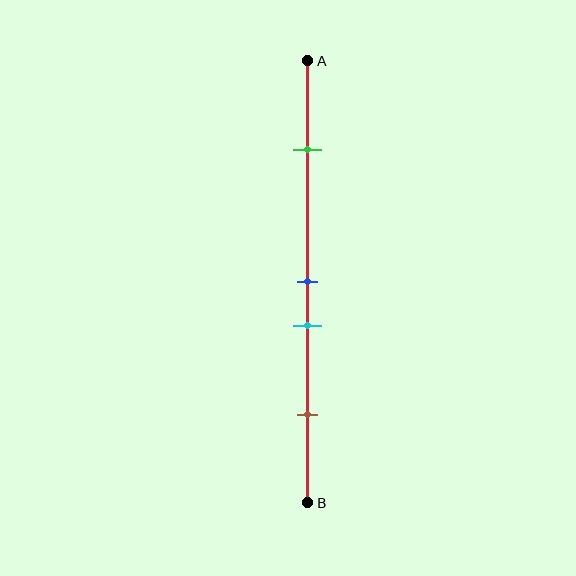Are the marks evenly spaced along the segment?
No, the marks are not evenly spaced.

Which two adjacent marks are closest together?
The blue and cyan marks are the closest adjacent pair.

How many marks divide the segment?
There are 4 marks dividing the segment.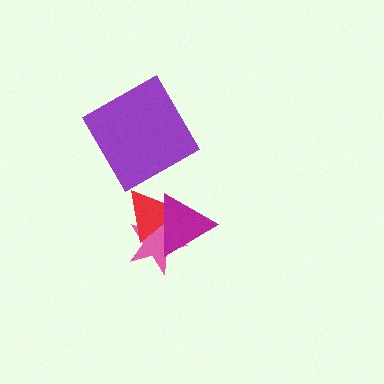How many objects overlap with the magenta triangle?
2 objects overlap with the magenta triangle.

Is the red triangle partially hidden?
Yes, it is partially covered by another shape.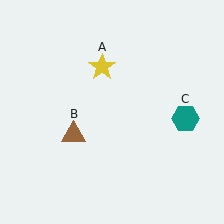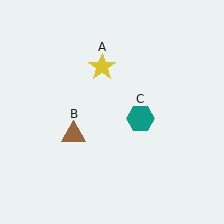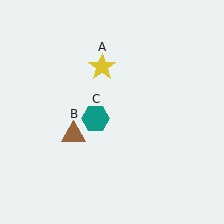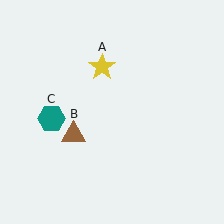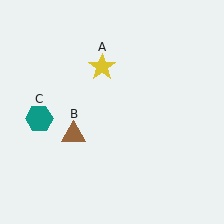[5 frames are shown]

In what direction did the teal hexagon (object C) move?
The teal hexagon (object C) moved left.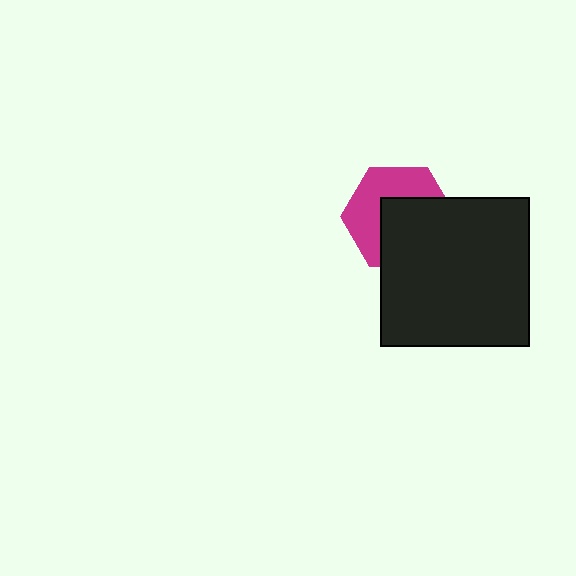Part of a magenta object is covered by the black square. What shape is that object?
It is a hexagon.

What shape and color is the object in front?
The object in front is a black square.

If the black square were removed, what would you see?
You would see the complete magenta hexagon.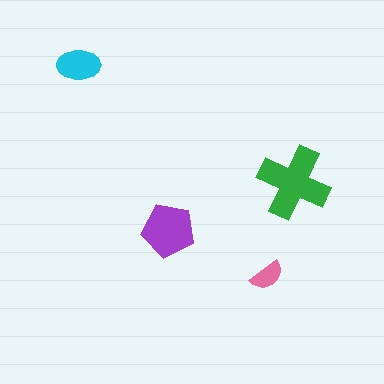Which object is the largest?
The green cross.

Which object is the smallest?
The pink semicircle.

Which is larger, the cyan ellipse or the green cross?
The green cross.